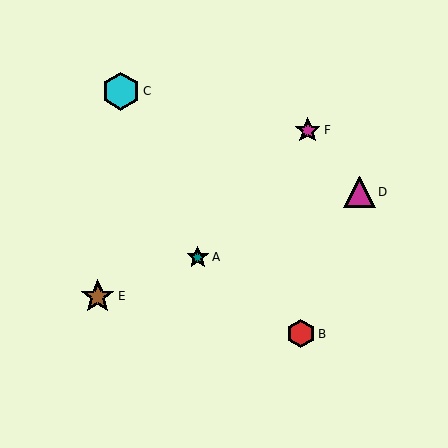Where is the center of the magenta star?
The center of the magenta star is at (308, 130).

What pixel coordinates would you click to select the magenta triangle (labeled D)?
Click at (359, 192) to select the magenta triangle D.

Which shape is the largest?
The cyan hexagon (labeled C) is the largest.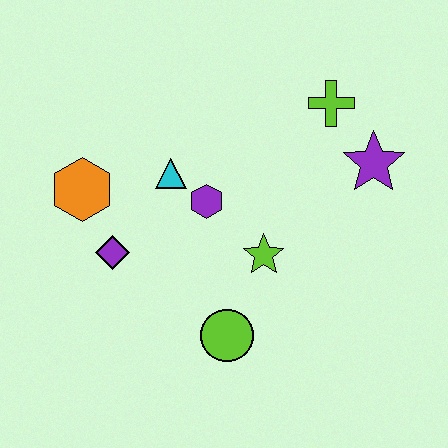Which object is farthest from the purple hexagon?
The purple star is farthest from the purple hexagon.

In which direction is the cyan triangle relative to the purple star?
The cyan triangle is to the left of the purple star.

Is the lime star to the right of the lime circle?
Yes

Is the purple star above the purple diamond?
Yes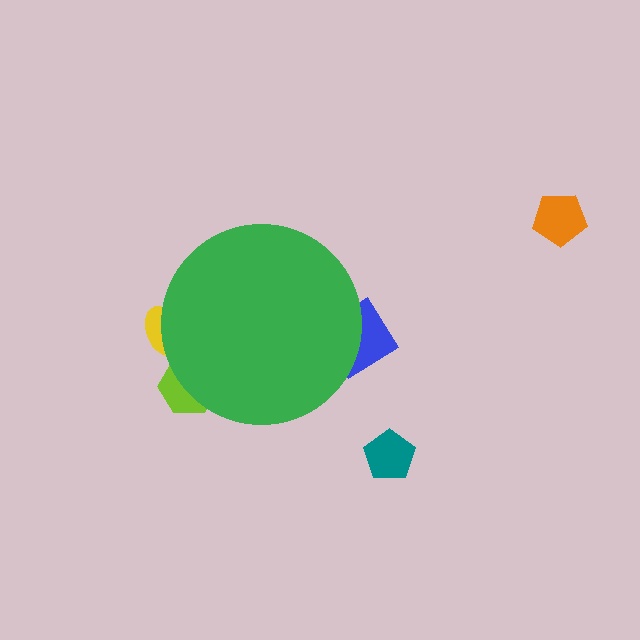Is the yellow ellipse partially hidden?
Yes, the yellow ellipse is partially hidden behind the green circle.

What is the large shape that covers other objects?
A green circle.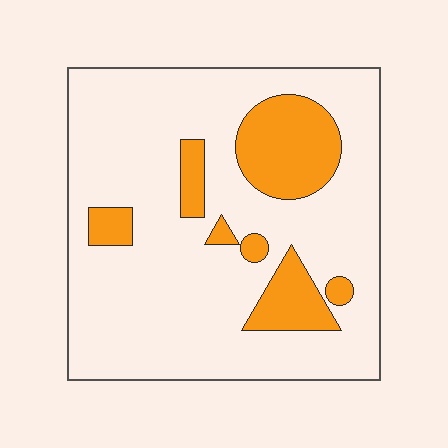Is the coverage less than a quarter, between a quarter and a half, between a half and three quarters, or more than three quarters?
Less than a quarter.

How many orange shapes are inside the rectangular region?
7.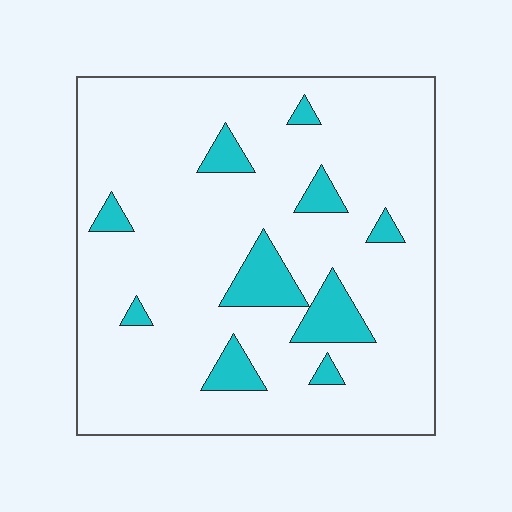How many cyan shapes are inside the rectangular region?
10.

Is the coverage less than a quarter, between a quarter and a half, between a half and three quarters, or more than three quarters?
Less than a quarter.